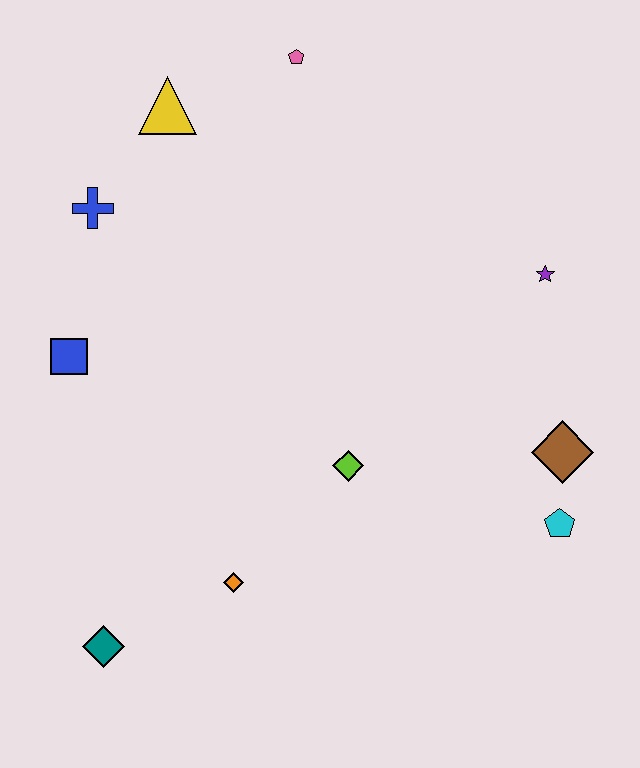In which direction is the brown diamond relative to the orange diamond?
The brown diamond is to the right of the orange diamond.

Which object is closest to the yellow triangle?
The blue cross is closest to the yellow triangle.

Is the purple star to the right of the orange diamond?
Yes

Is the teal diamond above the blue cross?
No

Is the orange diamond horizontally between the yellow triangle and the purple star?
Yes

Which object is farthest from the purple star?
The teal diamond is farthest from the purple star.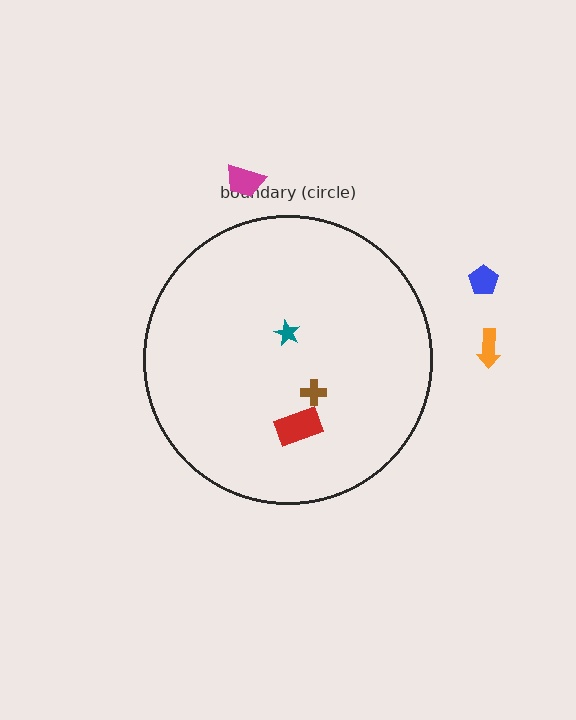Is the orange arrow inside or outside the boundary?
Outside.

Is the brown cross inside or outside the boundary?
Inside.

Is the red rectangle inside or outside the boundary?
Inside.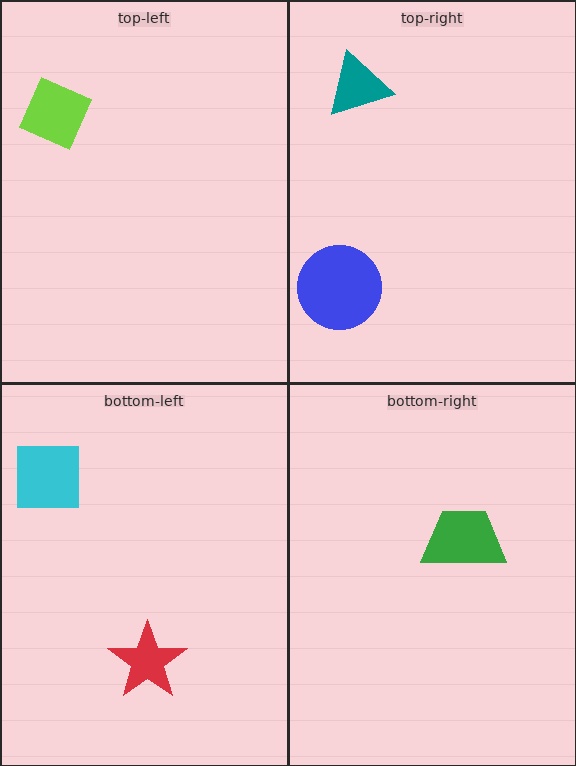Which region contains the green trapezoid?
The bottom-right region.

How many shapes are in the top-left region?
1.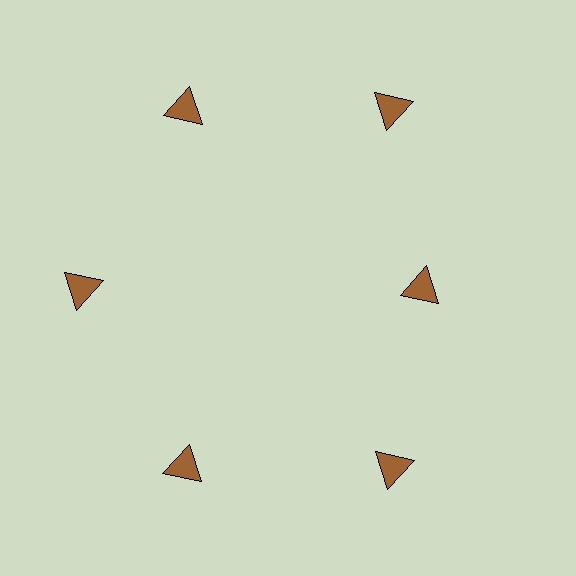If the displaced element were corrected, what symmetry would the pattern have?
It would have 6-fold rotational symmetry — the pattern would map onto itself every 60 degrees.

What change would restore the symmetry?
The symmetry would be restored by moving it outward, back onto the ring so that all 6 triangles sit at equal angles and equal distance from the center.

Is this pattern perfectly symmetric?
No. The 6 brown triangles are arranged in a ring, but one element near the 3 o'clock position is pulled inward toward the center, breaking the 6-fold rotational symmetry.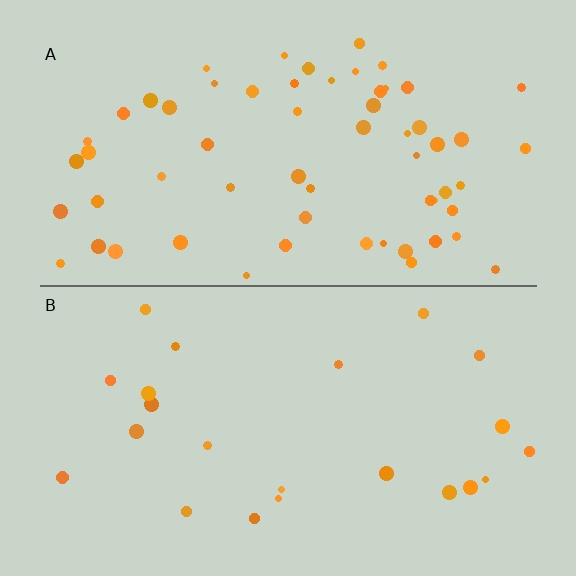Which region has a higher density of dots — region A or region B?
A (the top).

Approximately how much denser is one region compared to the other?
Approximately 2.7× — region A over region B.